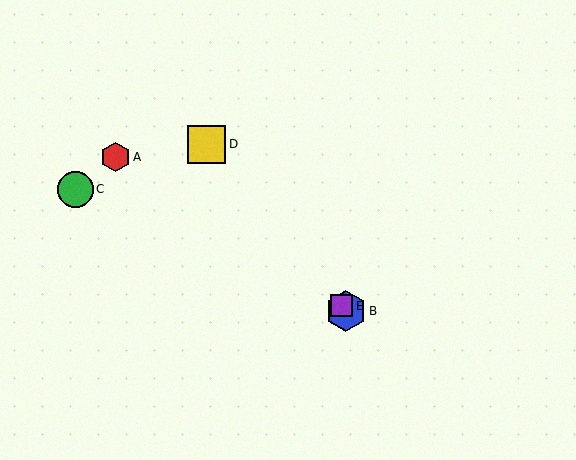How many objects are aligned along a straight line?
3 objects (B, D, E) are aligned along a straight line.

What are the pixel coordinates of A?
Object A is at (115, 157).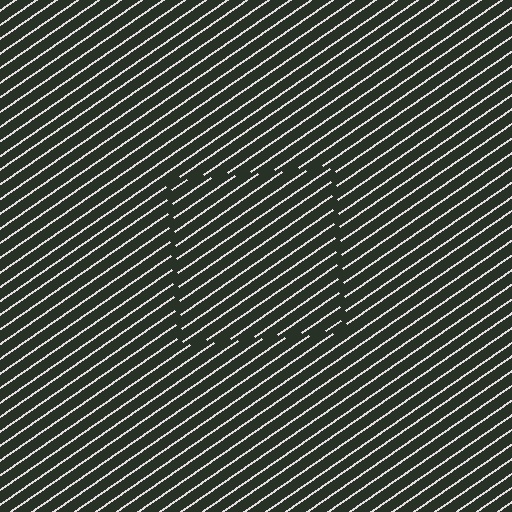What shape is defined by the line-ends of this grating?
An illusory square. The interior of the shape contains the same grating, shifted by half a period — the contour is defined by the phase discontinuity where line-ends from the inner and outer gratings abut.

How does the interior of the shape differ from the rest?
The interior of the shape contains the same grating, shifted by half a period — the contour is defined by the phase discontinuity where line-ends from the inner and outer gratings abut.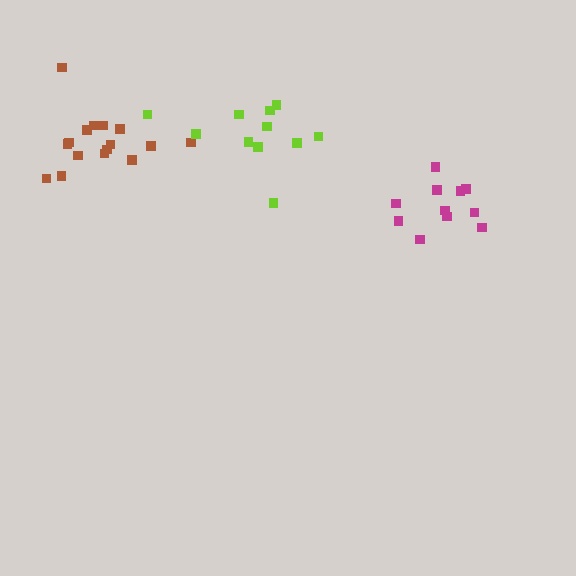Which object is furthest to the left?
The brown cluster is leftmost.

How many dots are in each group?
Group 1: 16 dots, Group 2: 11 dots, Group 3: 11 dots (38 total).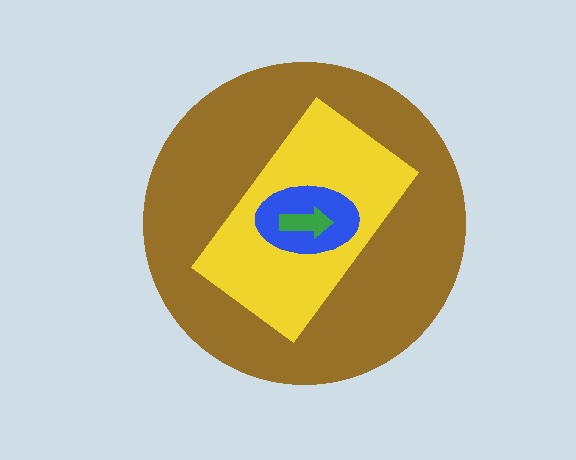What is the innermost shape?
The green arrow.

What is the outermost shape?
The brown circle.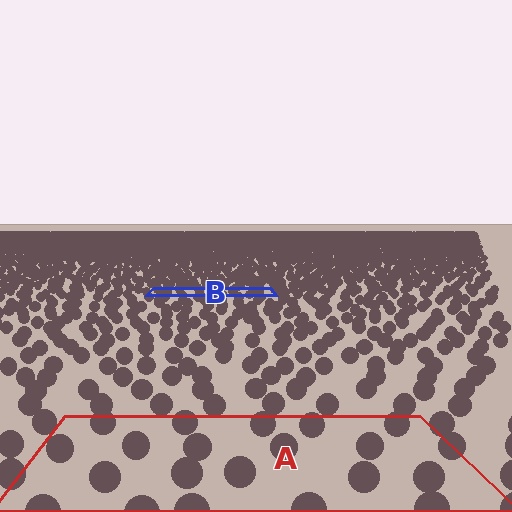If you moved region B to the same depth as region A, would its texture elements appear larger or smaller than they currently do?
They would appear larger. At a closer depth, the same texture elements are projected at a bigger on-screen size.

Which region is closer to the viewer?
Region A is closer. The texture elements there are larger and more spread out.